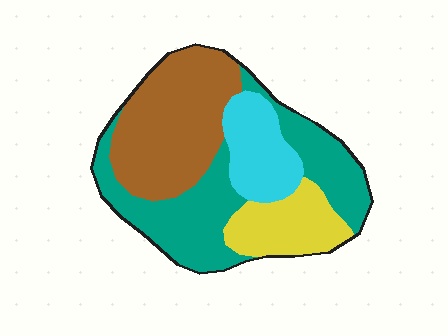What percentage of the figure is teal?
Teal covers 36% of the figure.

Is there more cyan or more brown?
Brown.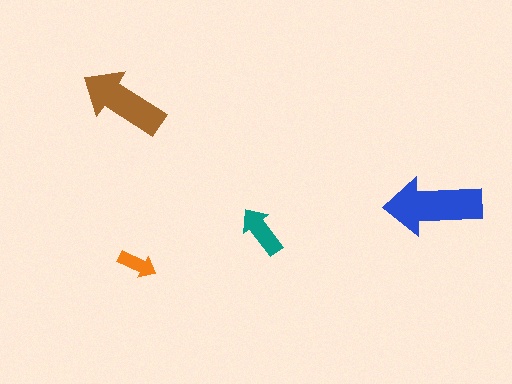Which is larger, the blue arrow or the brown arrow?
The blue one.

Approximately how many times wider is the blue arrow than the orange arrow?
About 2.5 times wider.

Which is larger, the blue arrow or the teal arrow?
The blue one.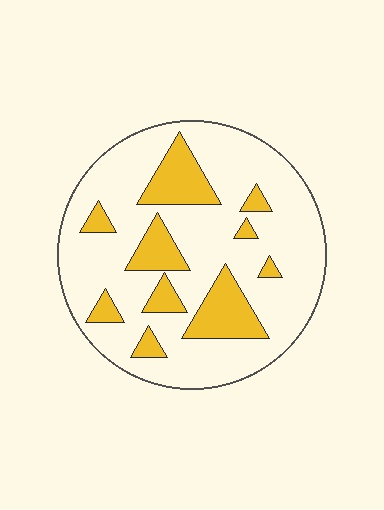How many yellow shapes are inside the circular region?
10.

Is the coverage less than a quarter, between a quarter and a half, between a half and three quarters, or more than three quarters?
Less than a quarter.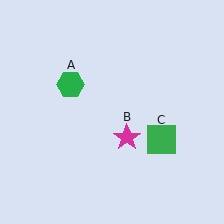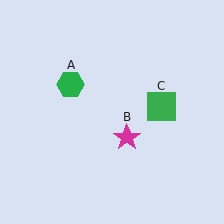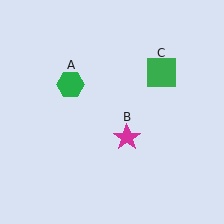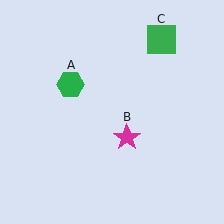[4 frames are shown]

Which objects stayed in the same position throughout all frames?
Green hexagon (object A) and magenta star (object B) remained stationary.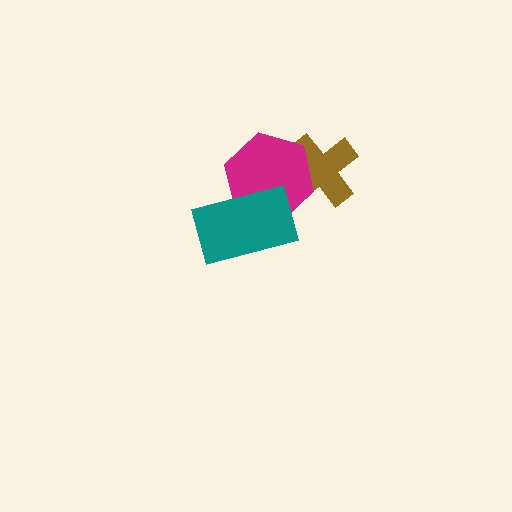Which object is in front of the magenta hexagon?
The teal rectangle is in front of the magenta hexagon.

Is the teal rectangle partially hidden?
No, no other shape covers it.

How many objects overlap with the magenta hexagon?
2 objects overlap with the magenta hexagon.